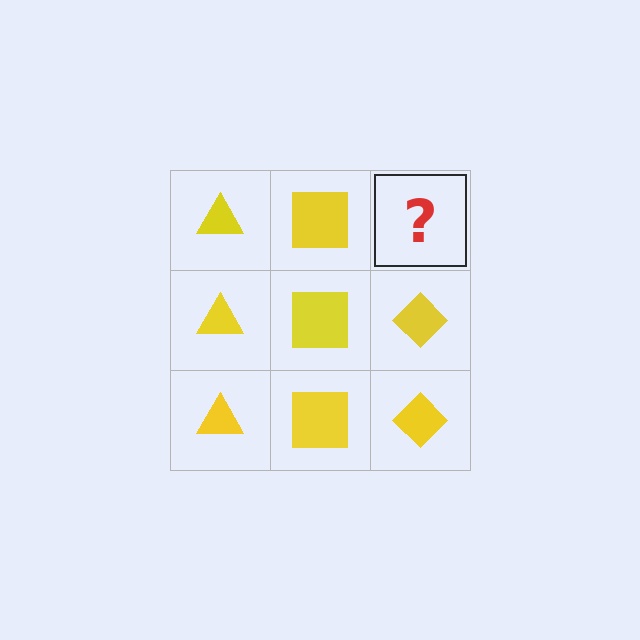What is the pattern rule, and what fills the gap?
The rule is that each column has a consistent shape. The gap should be filled with a yellow diamond.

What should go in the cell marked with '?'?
The missing cell should contain a yellow diamond.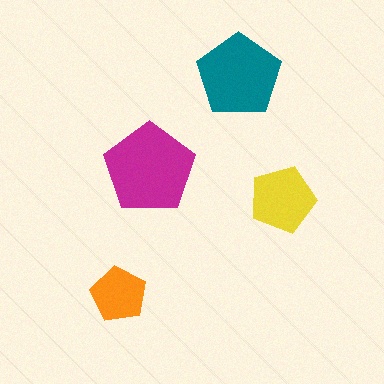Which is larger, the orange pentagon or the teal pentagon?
The teal one.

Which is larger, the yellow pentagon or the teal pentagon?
The teal one.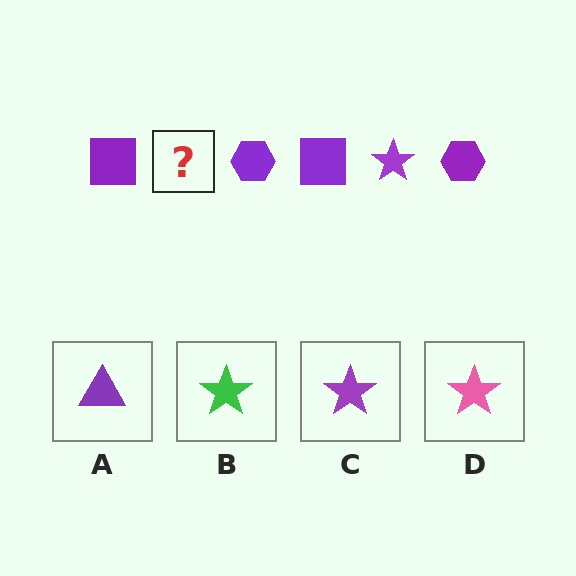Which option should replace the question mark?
Option C.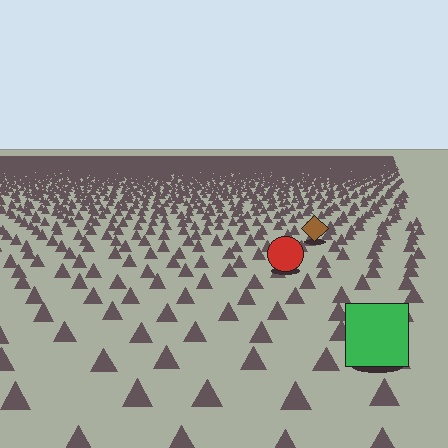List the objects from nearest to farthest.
From nearest to farthest: the green square, the red circle, the brown diamond.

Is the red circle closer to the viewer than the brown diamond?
Yes. The red circle is closer — you can tell from the texture gradient: the ground texture is coarser near it.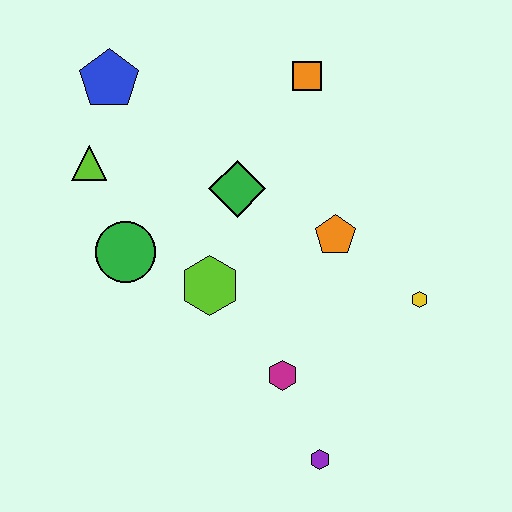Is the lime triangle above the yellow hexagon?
Yes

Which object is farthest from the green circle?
The yellow hexagon is farthest from the green circle.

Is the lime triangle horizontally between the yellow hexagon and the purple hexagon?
No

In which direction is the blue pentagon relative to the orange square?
The blue pentagon is to the left of the orange square.